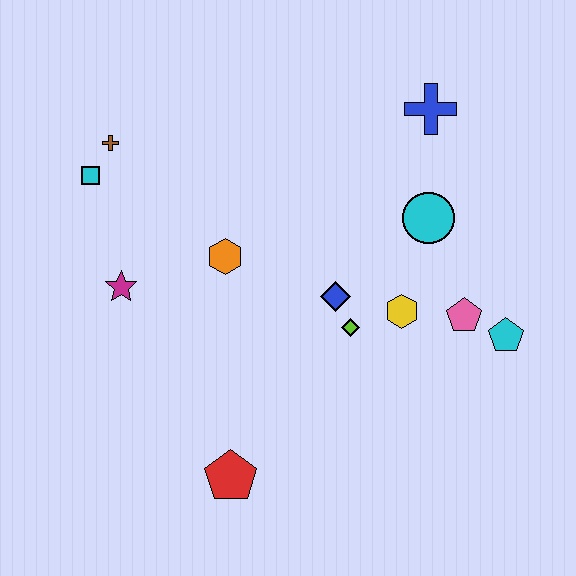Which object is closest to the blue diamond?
The lime diamond is closest to the blue diamond.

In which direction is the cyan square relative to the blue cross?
The cyan square is to the left of the blue cross.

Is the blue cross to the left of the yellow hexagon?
No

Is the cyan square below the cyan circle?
No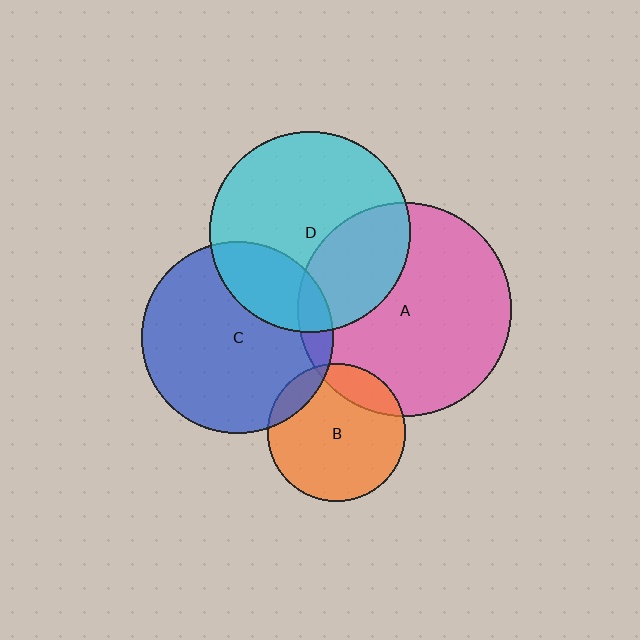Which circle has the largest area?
Circle A (pink).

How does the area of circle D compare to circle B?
Approximately 2.1 times.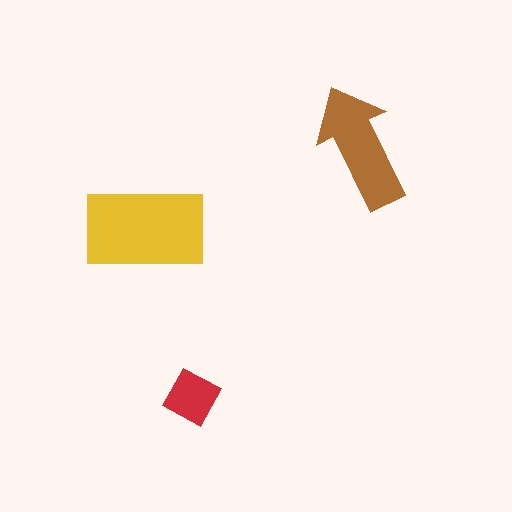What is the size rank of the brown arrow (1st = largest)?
2nd.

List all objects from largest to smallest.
The yellow rectangle, the brown arrow, the red diamond.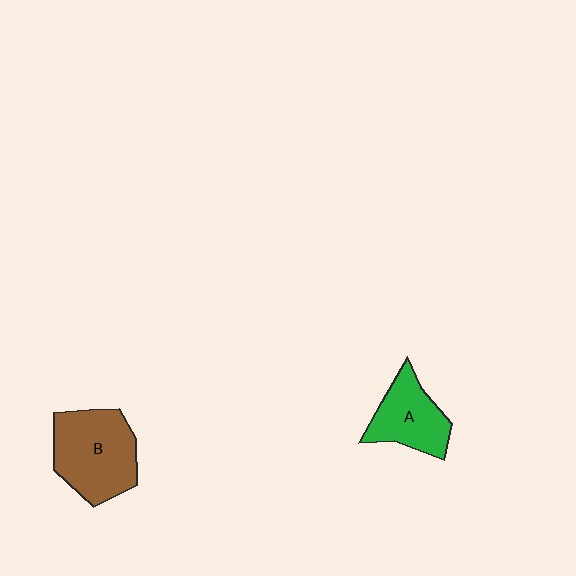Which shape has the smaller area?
Shape A (green).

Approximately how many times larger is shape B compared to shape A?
Approximately 1.4 times.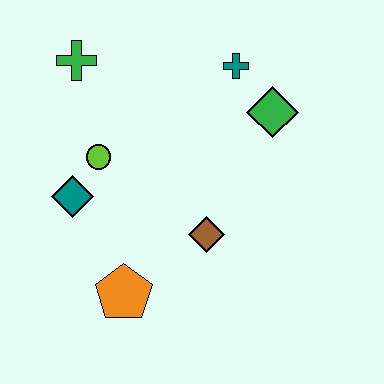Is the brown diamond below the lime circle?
Yes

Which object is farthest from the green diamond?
The orange pentagon is farthest from the green diamond.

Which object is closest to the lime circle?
The teal diamond is closest to the lime circle.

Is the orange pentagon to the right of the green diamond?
No